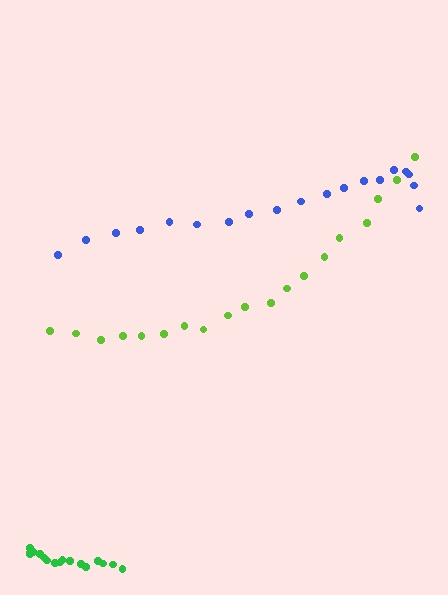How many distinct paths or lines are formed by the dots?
There are 3 distinct paths.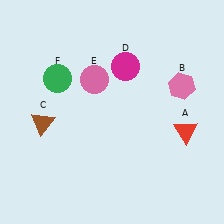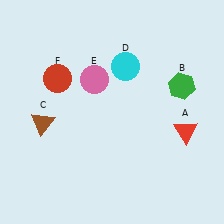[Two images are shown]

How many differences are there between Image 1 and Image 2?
There are 3 differences between the two images.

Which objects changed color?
B changed from pink to green. D changed from magenta to cyan. F changed from green to red.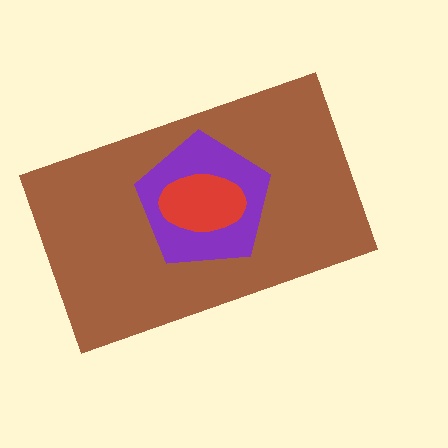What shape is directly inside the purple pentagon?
The red ellipse.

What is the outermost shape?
The brown rectangle.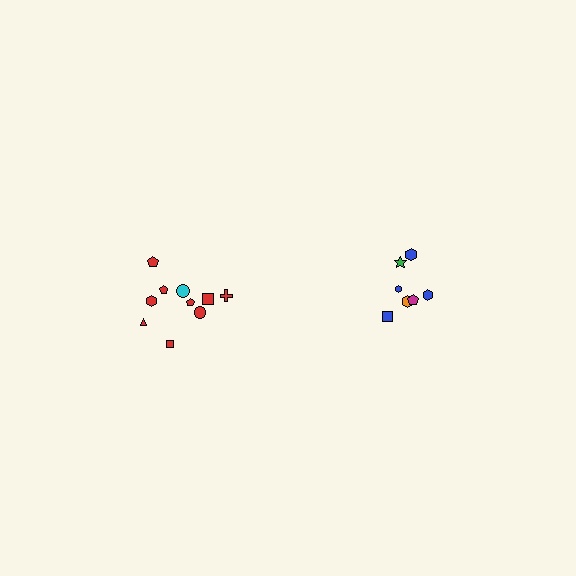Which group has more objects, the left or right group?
The left group.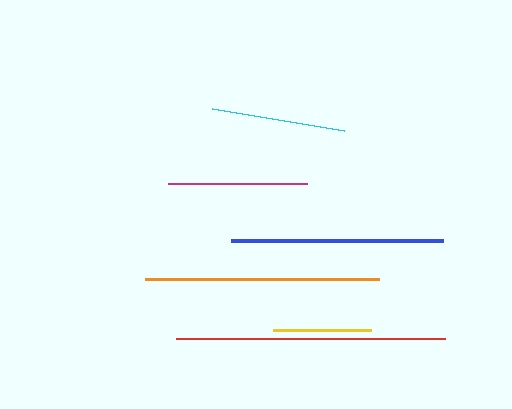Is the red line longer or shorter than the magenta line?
The red line is longer than the magenta line.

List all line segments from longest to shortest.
From longest to shortest: red, orange, blue, magenta, cyan, yellow.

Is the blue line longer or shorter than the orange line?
The orange line is longer than the blue line.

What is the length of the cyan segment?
The cyan segment is approximately 133 pixels long.